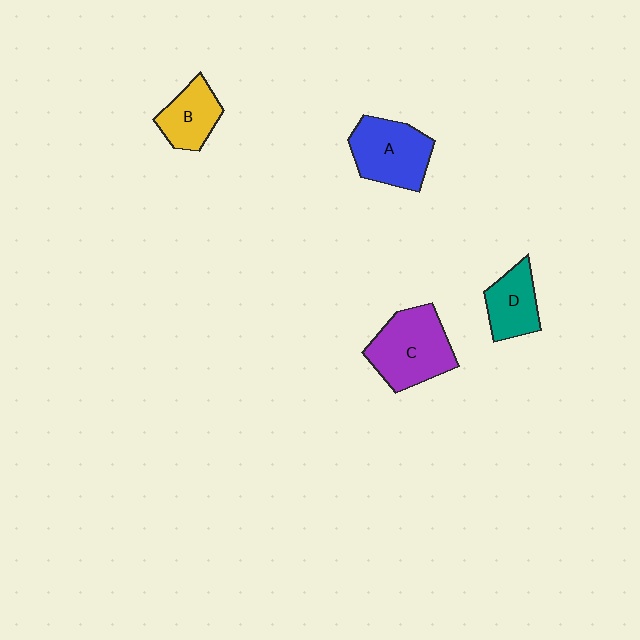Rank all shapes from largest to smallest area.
From largest to smallest: C (purple), A (blue), B (yellow), D (teal).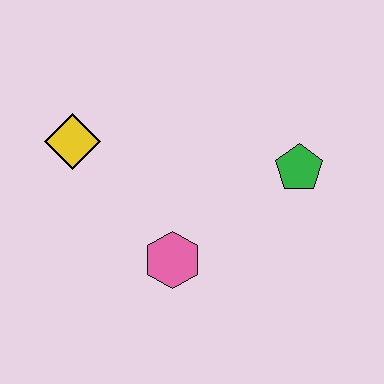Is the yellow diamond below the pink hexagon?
No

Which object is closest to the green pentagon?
The pink hexagon is closest to the green pentagon.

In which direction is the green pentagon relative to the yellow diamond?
The green pentagon is to the right of the yellow diamond.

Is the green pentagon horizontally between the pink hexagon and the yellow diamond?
No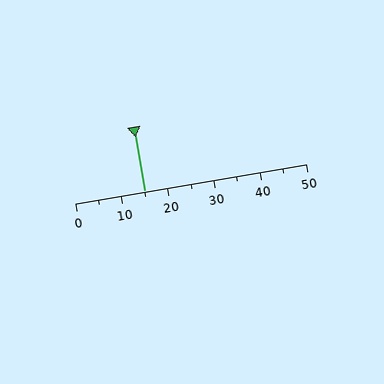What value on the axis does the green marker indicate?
The marker indicates approximately 15.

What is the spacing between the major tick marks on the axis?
The major ticks are spaced 10 apart.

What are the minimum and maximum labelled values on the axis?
The axis runs from 0 to 50.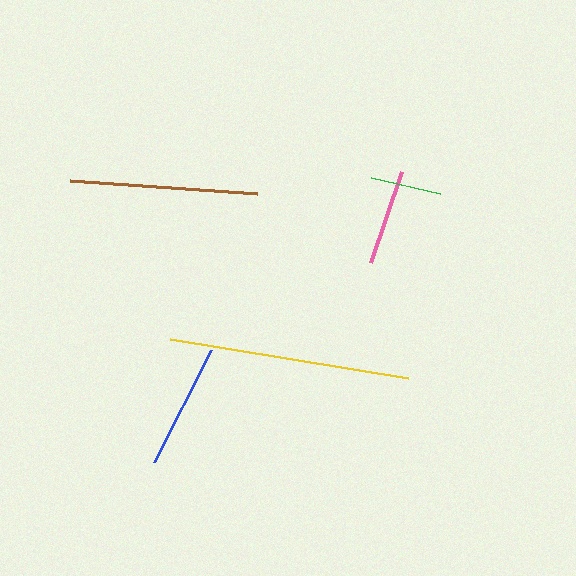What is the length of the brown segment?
The brown segment is approximately 188 pixels long.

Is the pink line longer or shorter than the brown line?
The brown line is longer than the pink line.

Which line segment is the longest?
The yellow line is the longest at approximately 241 pixels.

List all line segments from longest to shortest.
From longest to shortest: yellow, brown, blue, pink, green.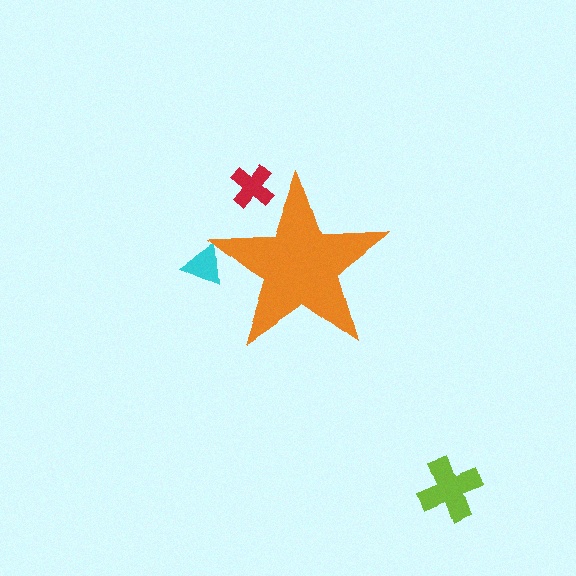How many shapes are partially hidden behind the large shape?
2 shapes are partially hidden.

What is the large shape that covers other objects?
An orange star.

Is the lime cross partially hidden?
No, the lime cross is fully visible.